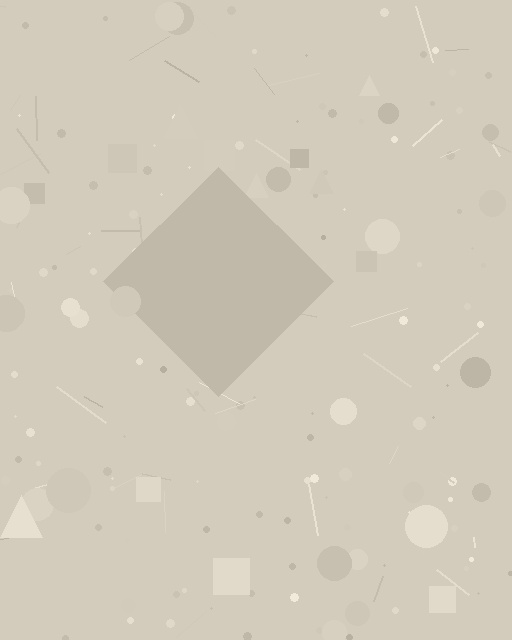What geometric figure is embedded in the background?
A diamond is embedded in the background.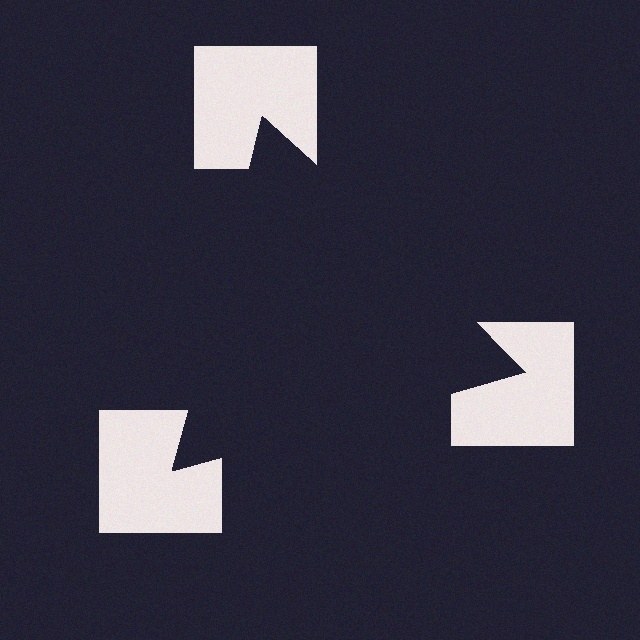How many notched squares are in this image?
There are 3 — one at each vertex of the illusory triangle.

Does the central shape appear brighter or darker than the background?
It typically appears slightly darker than the background, even though no actual brightness change is drawn.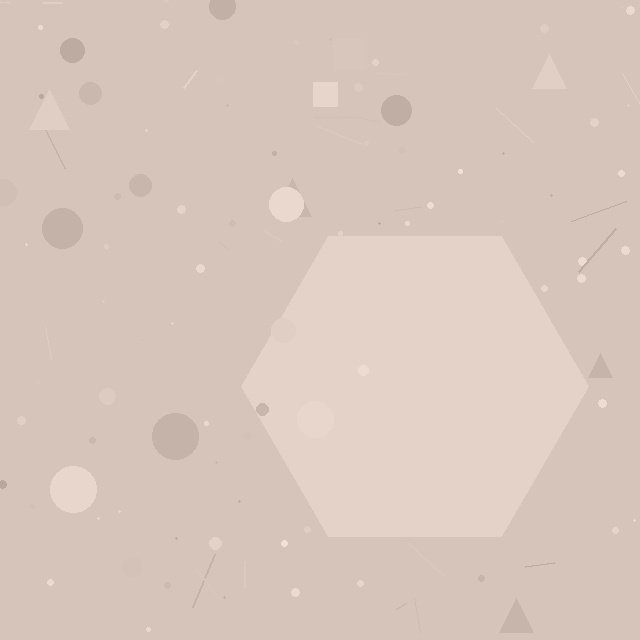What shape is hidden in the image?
A hexagon is hidden in the image.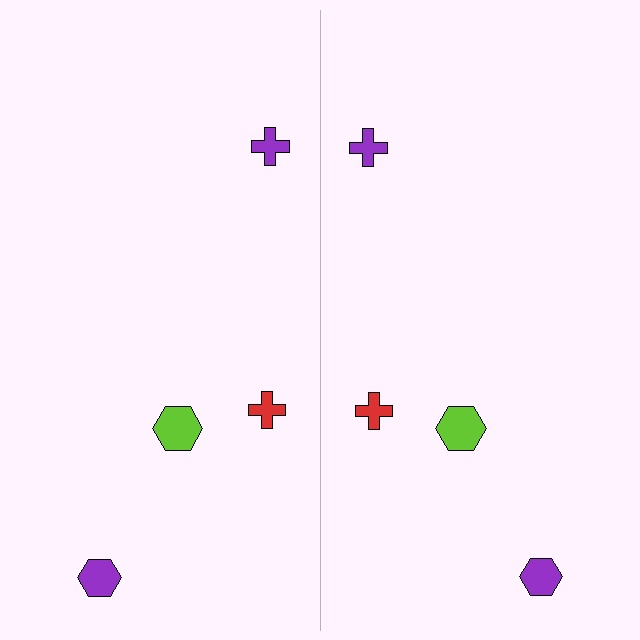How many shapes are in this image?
There are 8 shapes in this image.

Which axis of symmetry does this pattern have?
The pattern has a vertical axis of symmetry running through the center of the image.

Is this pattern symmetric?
Yes, this pattern has bilateral (reflection) symmetry.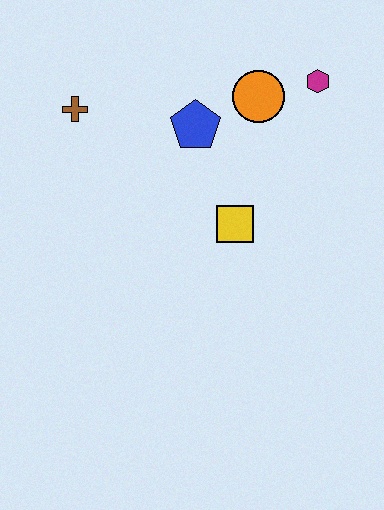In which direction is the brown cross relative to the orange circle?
The brown cross is to the left of the orange circle.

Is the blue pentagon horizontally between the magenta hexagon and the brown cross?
Yes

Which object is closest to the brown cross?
The blue pentagon is closest to the brown cross.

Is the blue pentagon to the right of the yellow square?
No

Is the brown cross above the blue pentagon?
Yes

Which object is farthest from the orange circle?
The brown cross is farthest from the orange circle.